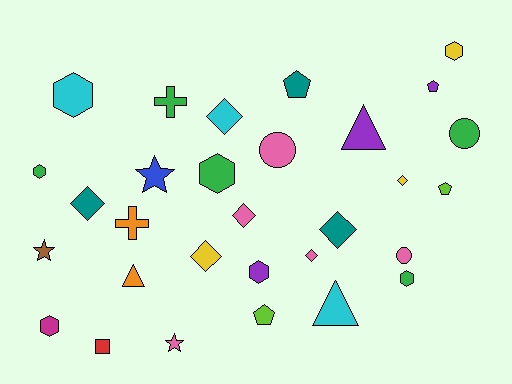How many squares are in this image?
There is 1 square.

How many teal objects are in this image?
There are 3 teal objects.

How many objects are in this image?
There are 30 objects.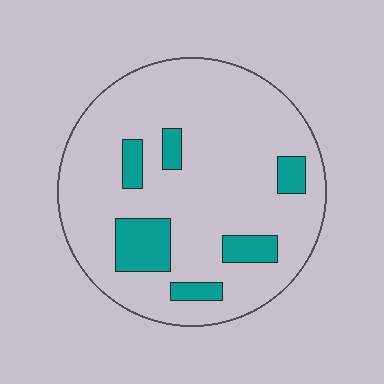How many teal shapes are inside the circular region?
6.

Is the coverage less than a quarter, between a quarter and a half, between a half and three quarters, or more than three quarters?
Less than a quarter.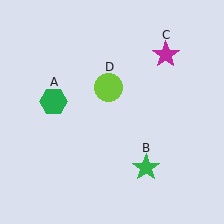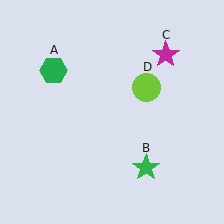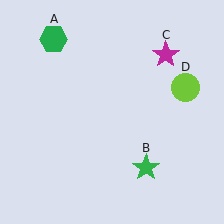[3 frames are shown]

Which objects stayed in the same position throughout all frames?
Green star (object B) and magenta star (object C) remained stationary.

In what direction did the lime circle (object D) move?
The lime circle (object D) moved right.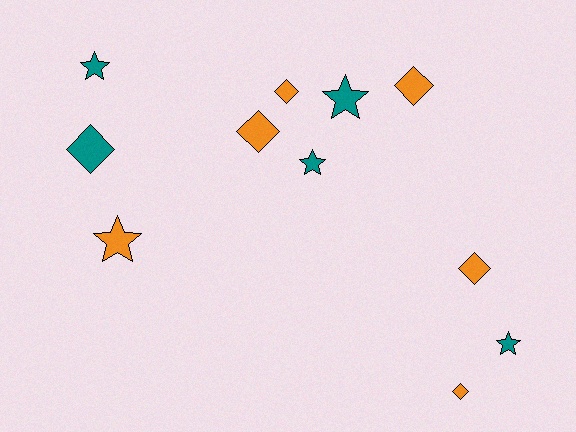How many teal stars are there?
There are 4 teal stars.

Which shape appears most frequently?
Diamond, with 6 objects.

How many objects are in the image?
There are 11 objects.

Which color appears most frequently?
Orange, with 6 objects.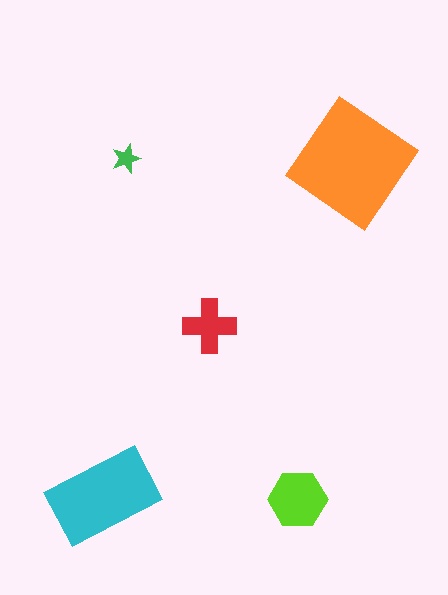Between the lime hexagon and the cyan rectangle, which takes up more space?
The cyan rectangle.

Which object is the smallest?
The green star.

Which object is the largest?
The orange diamond.